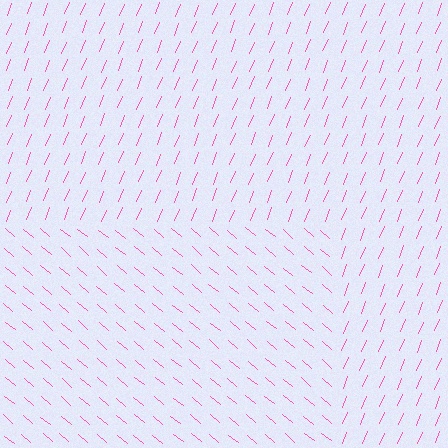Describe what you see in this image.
The image is filled with small pink line segments. A rectangle region in the image has lines oriented differently from the surrounding lines, creating a visible texture boundary.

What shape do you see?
I see a rectangle.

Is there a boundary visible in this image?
Yes, there is a texture boundary formed by a change in line orientation.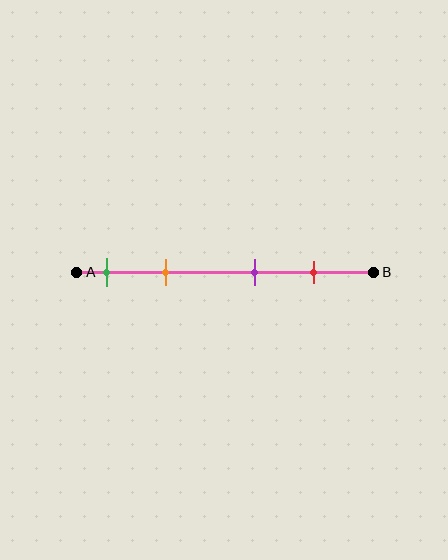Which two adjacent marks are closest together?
The green and orange marks are the closest adjacent pair.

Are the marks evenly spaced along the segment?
No, the marks are not evenly spaced.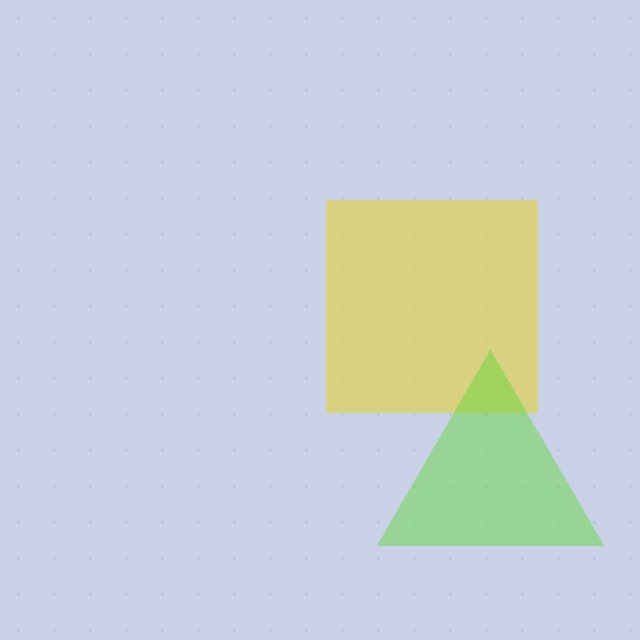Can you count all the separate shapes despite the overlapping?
Yes, there are 2 separate shapes.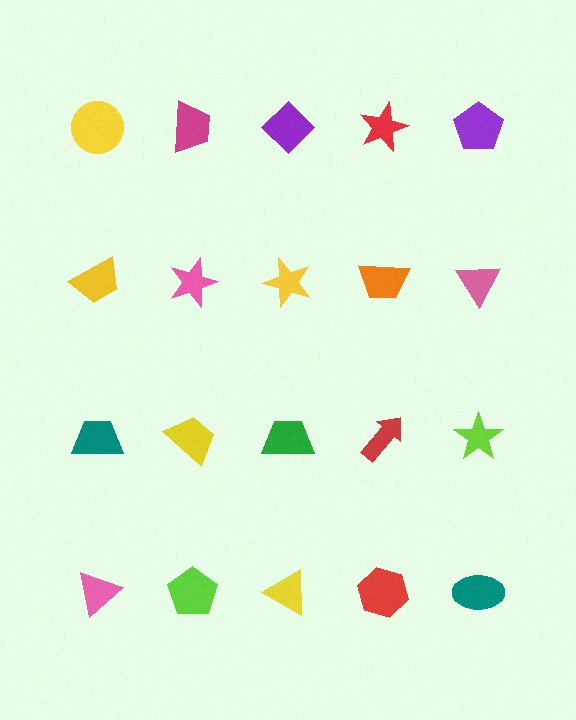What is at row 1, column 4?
A red star.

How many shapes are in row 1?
5 shapes.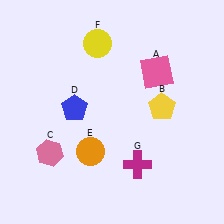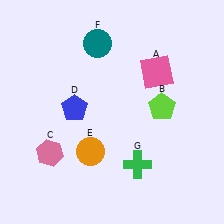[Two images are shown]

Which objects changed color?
B changed from yellow to lime. F changed from yellow to teal. G changed from magenta to green.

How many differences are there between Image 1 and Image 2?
There are 3 differences between the two images.